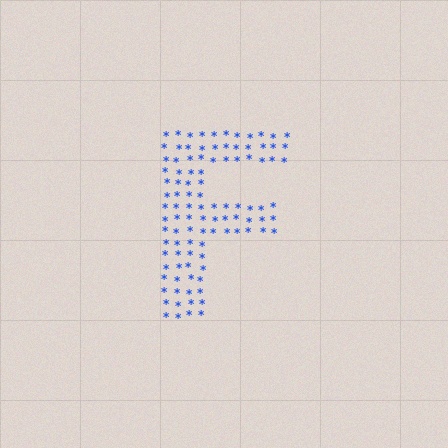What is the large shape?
The large shape is the letter F.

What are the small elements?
The small elements are asterisks.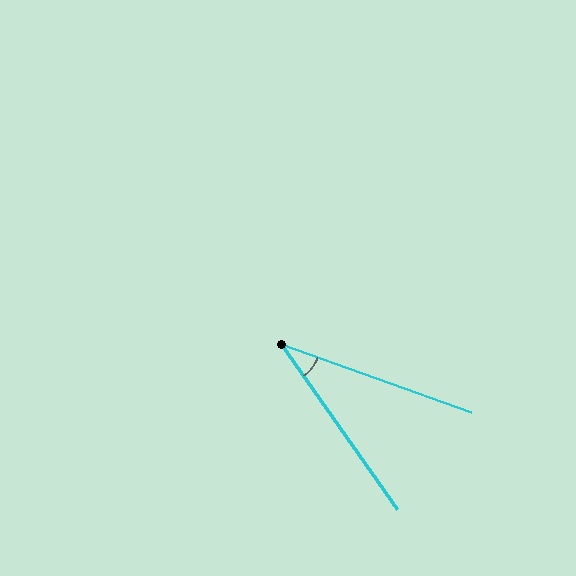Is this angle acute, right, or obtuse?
It is acute.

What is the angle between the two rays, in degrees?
Approximately 35 degrees.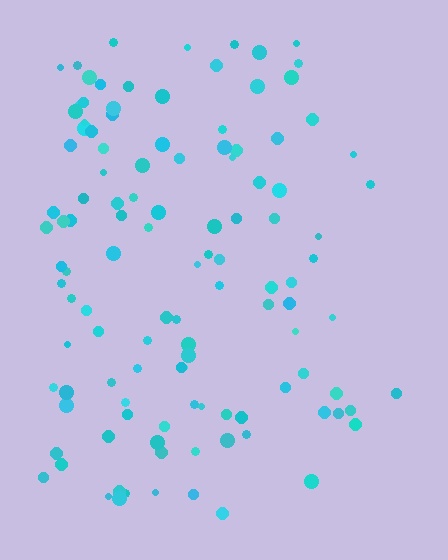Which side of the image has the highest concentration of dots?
The left.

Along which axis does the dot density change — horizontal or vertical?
Horizontal.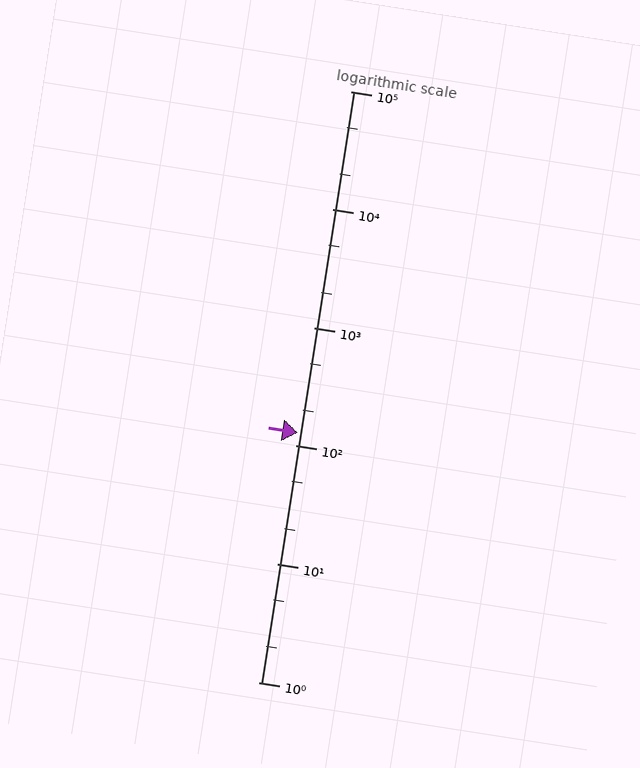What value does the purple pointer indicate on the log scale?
The pointer indicates approximately 130.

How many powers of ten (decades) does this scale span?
The scale spans 5 decades, from 1 to 100000.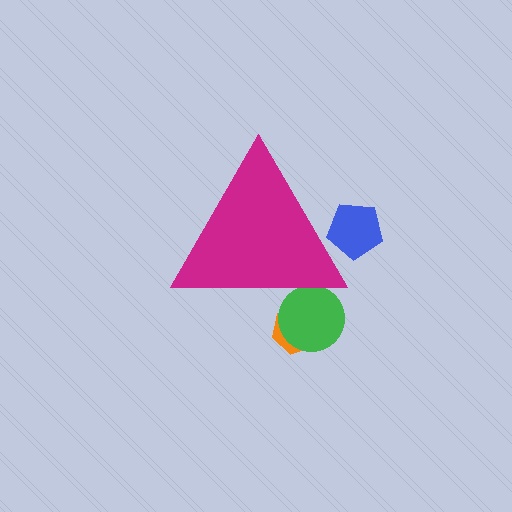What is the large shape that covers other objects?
A magenta triangle.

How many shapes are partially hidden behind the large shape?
3 shapes are partially hidden.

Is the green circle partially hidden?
Yes, the green circle is partially hidden behind the magenta triangle.